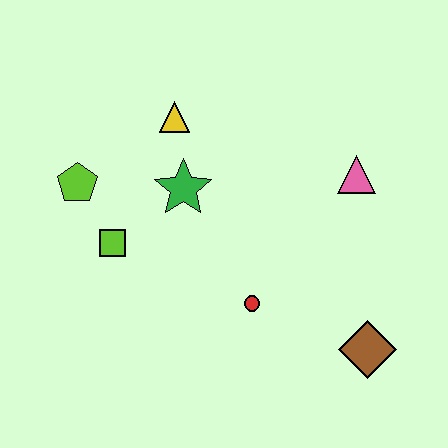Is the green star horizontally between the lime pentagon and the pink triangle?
Yes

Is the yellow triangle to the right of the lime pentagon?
Yes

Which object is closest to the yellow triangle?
The green star is closest to the yellow triangle.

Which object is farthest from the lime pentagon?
The brown diamond is farthest from the lime pentagon.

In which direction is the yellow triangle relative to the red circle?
The yellow triangle is above the red circle.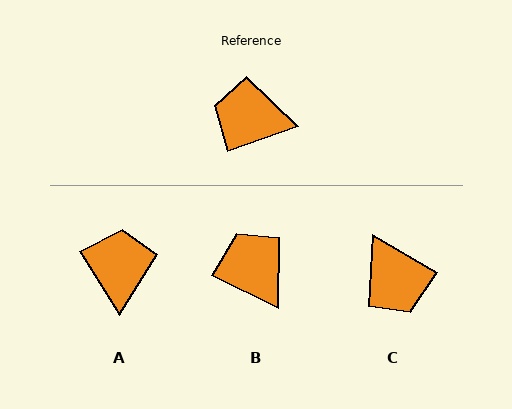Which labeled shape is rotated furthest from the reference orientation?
C, about 131 degrees away.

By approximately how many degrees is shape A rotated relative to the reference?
Approximately 78 degrees clockwise.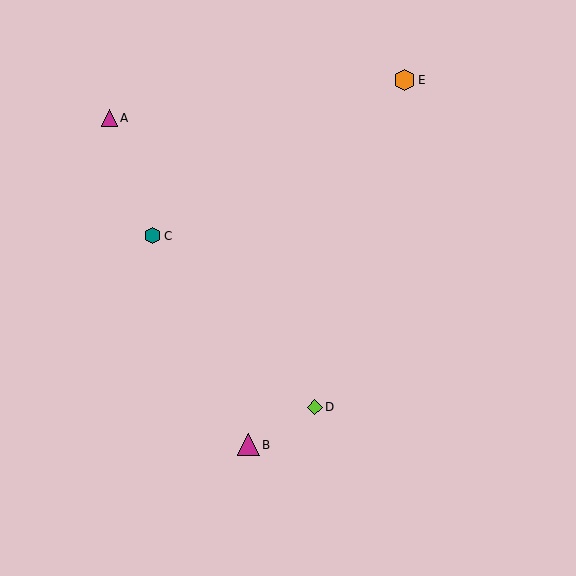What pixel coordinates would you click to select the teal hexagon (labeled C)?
Click at (152, 236) to select the teal hexagon C.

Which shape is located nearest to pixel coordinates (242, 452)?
The magenta triangle (labeled B) at (248, 445) is nearest to that location.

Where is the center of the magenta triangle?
The center of the magenta triangle is at (248, 445).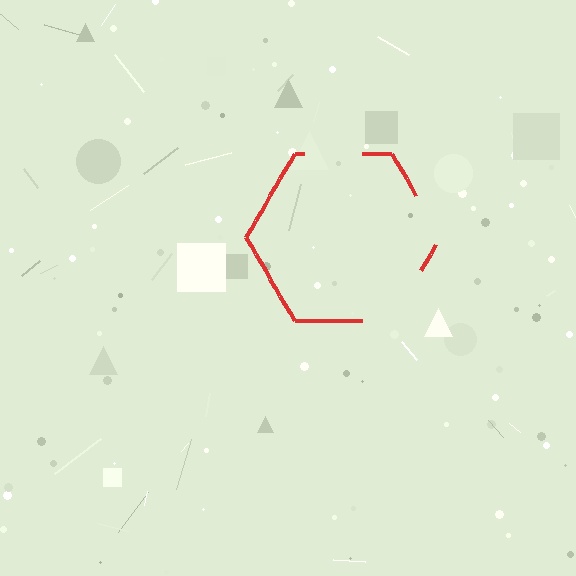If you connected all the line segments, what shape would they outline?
They would outline a hexagon.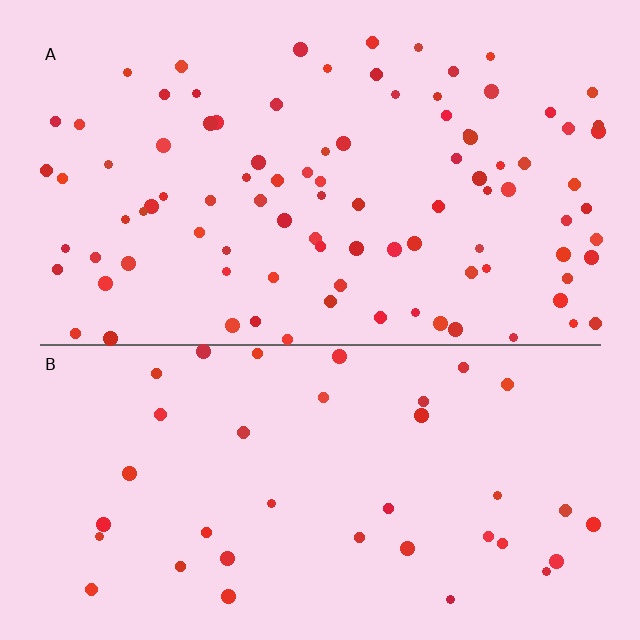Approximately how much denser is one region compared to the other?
Approximately 2.5× — region A over region B.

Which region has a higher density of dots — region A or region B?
A (the top).